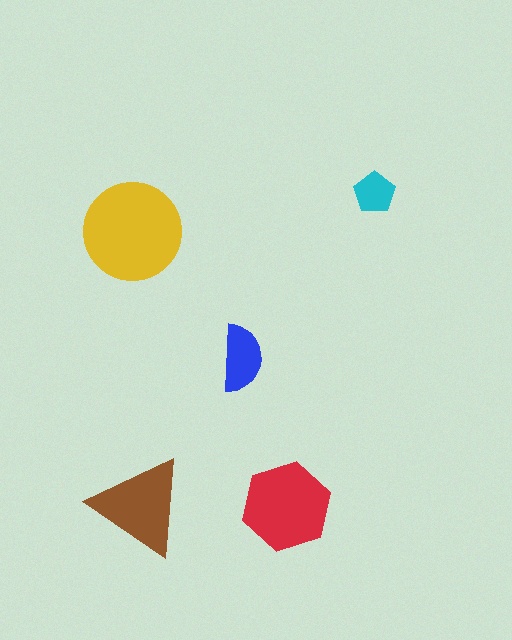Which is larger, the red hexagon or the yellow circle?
The yellow circle.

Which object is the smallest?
The cyan pentagon.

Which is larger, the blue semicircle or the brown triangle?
The brown triangle.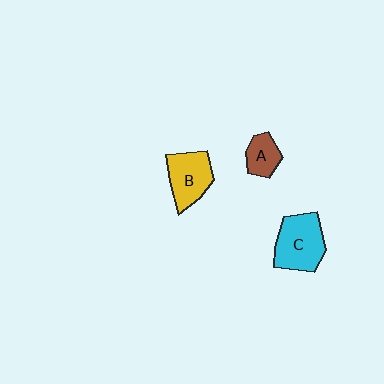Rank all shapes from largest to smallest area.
From largest to smallest: C (cyan), B (yellow), A (brown).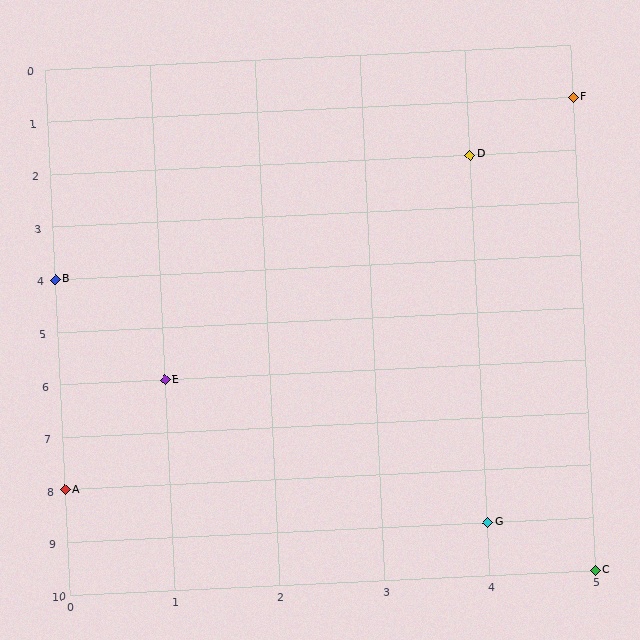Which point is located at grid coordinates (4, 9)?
Point G is at (4, 9).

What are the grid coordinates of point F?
Point F is at grid coordinates (5, 1).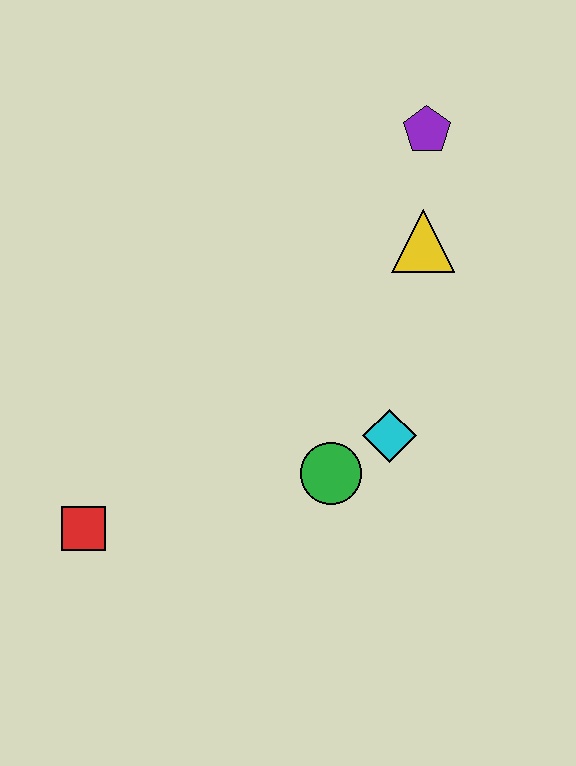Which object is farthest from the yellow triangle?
The red square is farthest from the yellow triangle.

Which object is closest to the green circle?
The cyan diamond is closest to the green circle.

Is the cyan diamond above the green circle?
Yes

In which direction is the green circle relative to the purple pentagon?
The green circle is below the purple pentagon.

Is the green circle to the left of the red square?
No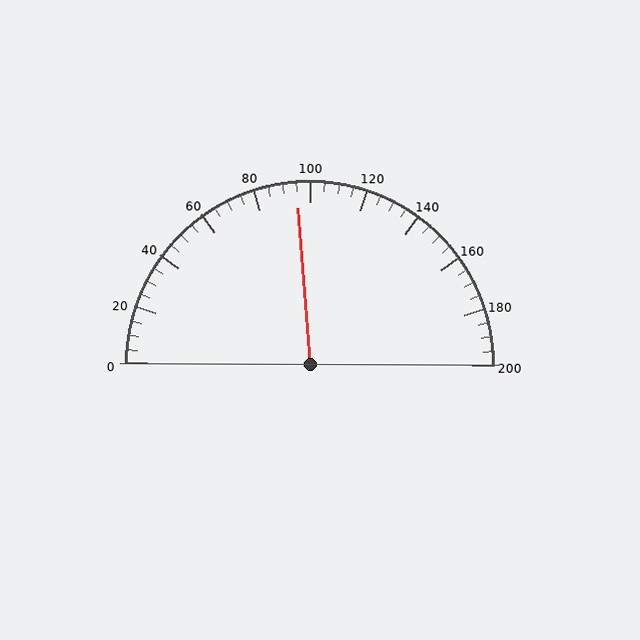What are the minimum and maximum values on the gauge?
The gauge ranges from 0 to 200.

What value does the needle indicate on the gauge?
The needle indicates approximately 95.